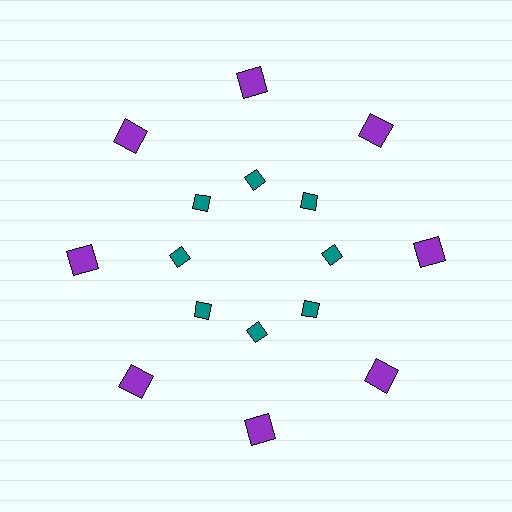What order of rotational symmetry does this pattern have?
This pattern has 8-fold rotational symmetry.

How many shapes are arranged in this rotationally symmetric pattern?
There are 16 shapes, arranged in 8 groups of 2.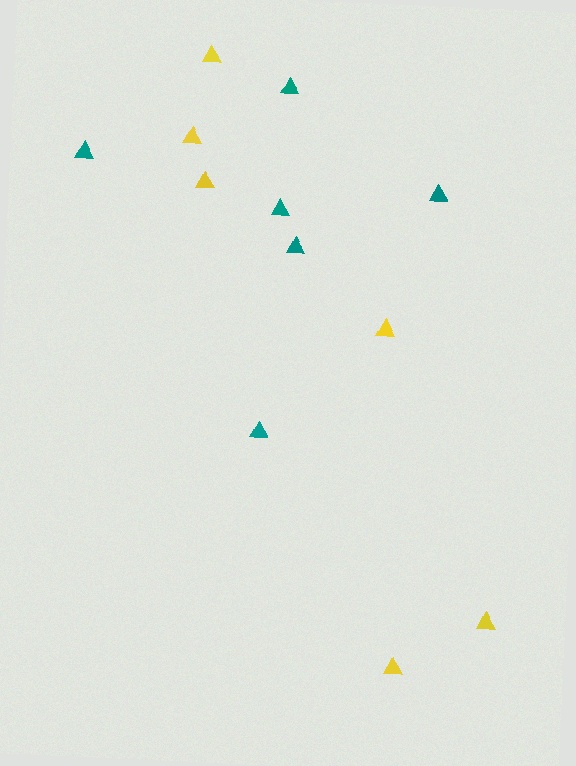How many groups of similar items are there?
There are 2 groups: one group of yellow triangles (6) and one group of teal triangles (6).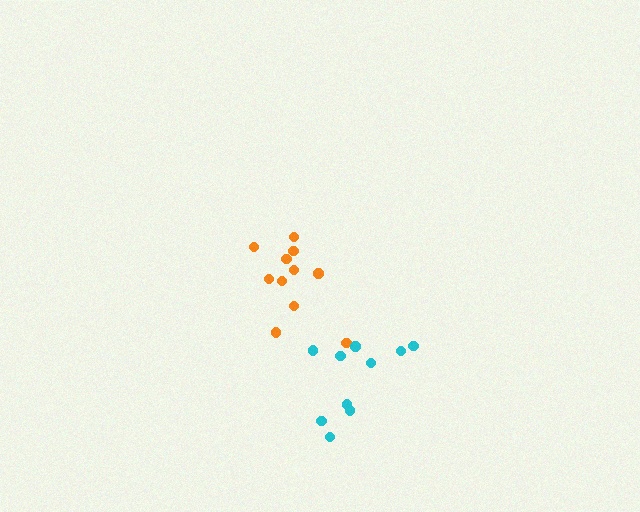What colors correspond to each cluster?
The clusters are colored: orange, cyan.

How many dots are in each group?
Group 1: 11 dots, Group 2: 10 dots (21 total).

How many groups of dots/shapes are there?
There are 2 groups.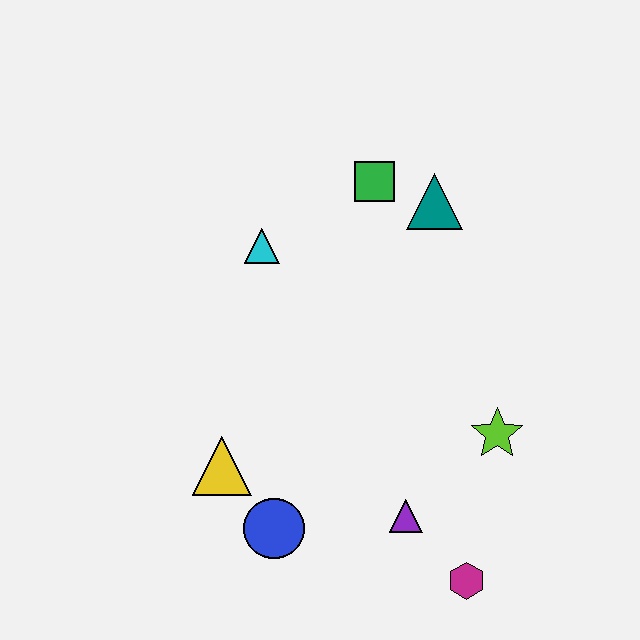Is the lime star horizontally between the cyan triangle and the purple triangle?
No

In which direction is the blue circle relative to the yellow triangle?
The blue circle is below the yellow triangle.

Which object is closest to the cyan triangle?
The green square is closest to the cyan triangle.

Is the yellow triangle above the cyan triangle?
No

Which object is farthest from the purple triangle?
The green square is farthest from the purple triangle.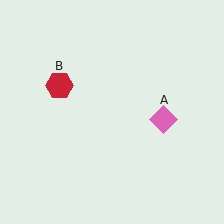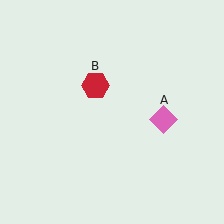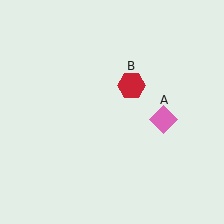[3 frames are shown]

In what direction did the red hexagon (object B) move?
The red hexagon (object B) moved right.